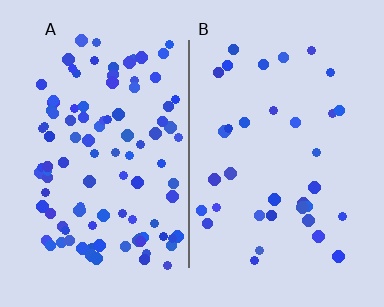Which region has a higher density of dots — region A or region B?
A (the left).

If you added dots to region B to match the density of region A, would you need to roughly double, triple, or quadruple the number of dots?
Approximately triple.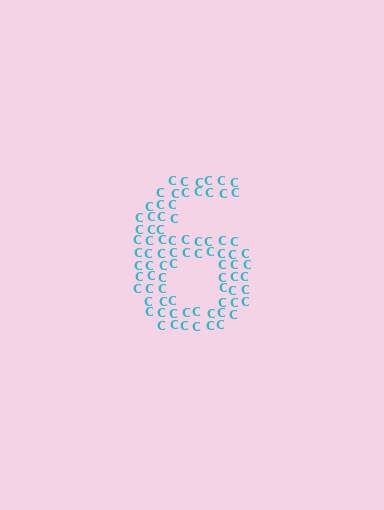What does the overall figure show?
The overall figure shows the digit 6.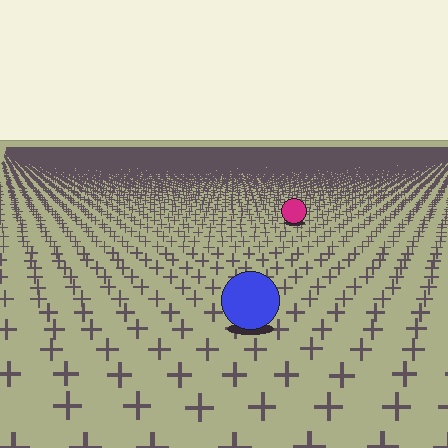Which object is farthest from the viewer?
The magenta circle is farthest from the viewer. It appears smaller and the ground texture around it is denser.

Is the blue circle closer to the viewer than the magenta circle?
Yes. The blue circle is closer — you can tell from the texture gradient: the ground texture is coarser near it.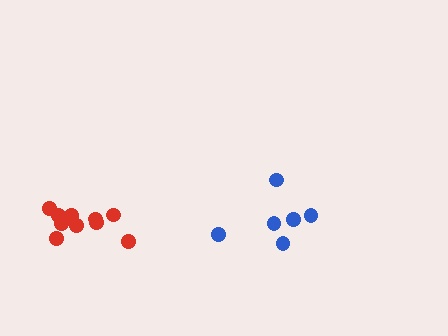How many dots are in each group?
Group 1: 6 dots, Group 2: 10 dots (16 total).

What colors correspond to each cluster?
The clusters are colored: blue, red.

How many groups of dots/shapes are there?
There are 2 groups.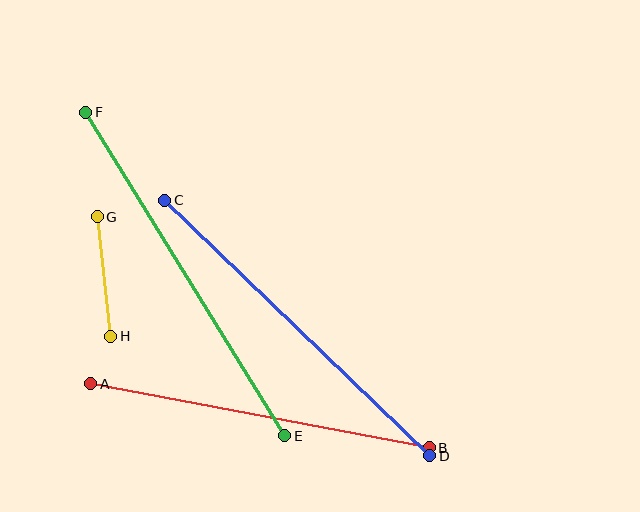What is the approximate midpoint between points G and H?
The midpoint is at approximately (104, 277) pixels.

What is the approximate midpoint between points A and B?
The midpoint is at approximately (260, 416) pixels.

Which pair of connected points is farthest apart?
Points E and F are farthest apart.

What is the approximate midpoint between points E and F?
The midpoint is at approximately (185, 274) pixels.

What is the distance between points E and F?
The distance is approximately 380 pixels.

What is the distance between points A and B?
The distance is approximately 344 pixels.